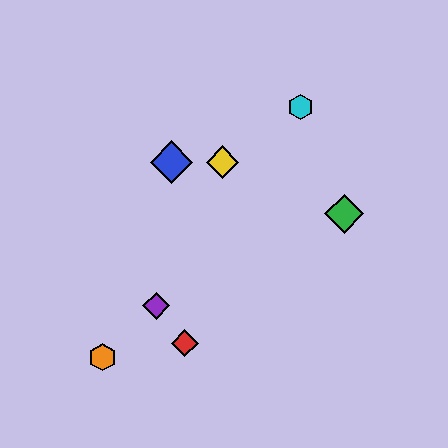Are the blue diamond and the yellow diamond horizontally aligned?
Yes, both are at y≈162.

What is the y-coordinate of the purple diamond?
The purple diamond is at y≈306.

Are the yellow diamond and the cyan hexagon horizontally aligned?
No, the yellow diamond is at y≈162 and the cyan hexagon is at y≈107.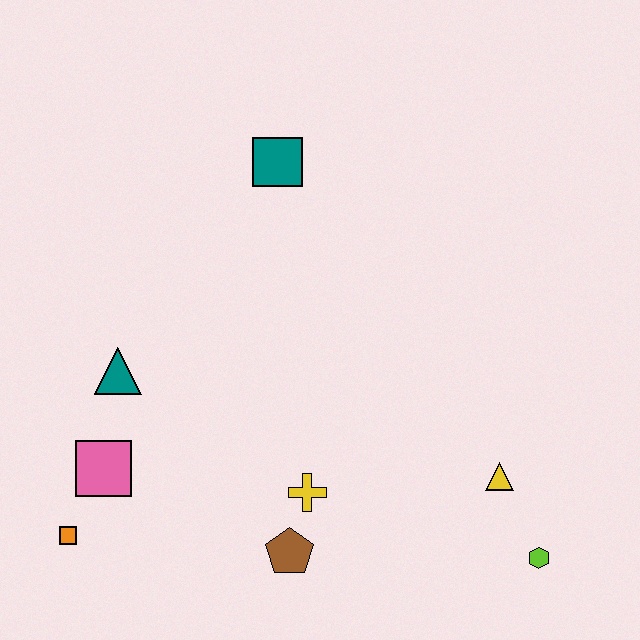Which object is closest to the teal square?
The teal triangle is closest to the teal square.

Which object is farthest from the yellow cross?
The teal square is farthest from the yellow cross.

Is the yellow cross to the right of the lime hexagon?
No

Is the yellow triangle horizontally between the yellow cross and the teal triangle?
No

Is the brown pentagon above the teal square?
No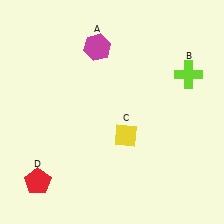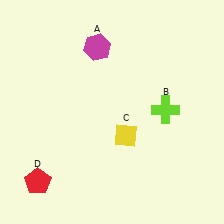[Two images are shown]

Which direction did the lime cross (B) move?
The lime cross (B) moved down.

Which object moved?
The lime cross (B) moved down.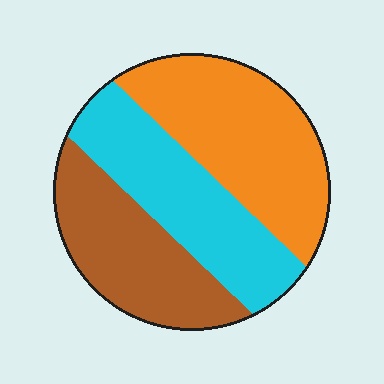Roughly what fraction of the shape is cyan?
Cyan takes up about one third (1/3) of the shape.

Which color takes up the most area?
Orange, at roughly 40%.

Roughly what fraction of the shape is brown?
Brown takes up between a sixth and a third of the shape.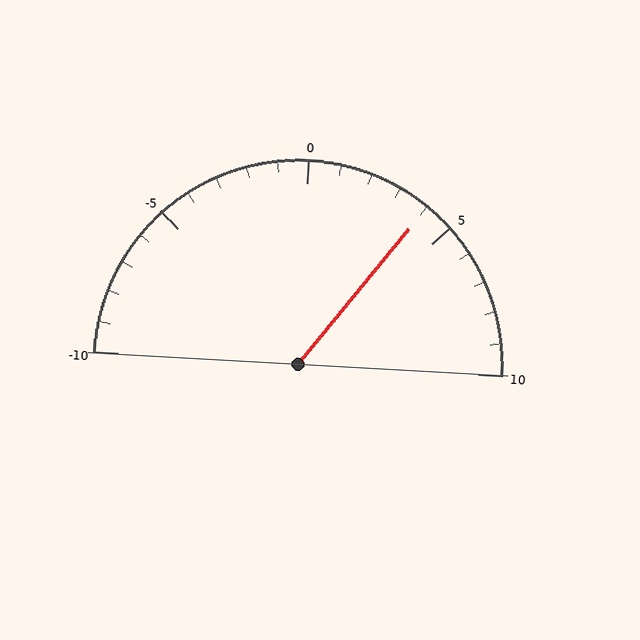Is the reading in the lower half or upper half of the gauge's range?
The reading is in the upper half of the range (-10 to 10).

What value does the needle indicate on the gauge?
The needle indicates approximately 4.